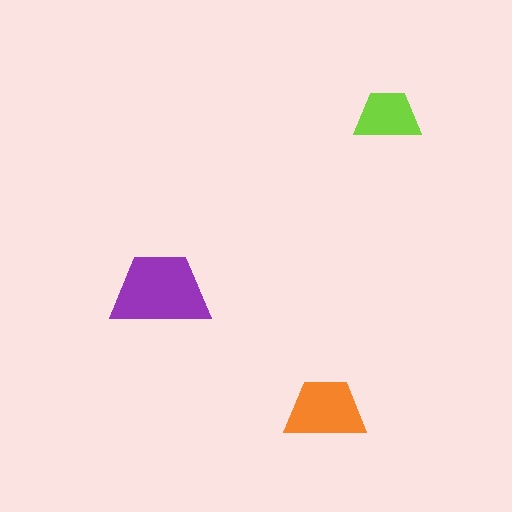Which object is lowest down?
The orange trapezoid is bottommost.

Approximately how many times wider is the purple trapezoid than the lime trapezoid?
About 1.5 times wider.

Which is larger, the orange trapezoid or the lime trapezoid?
The orange one.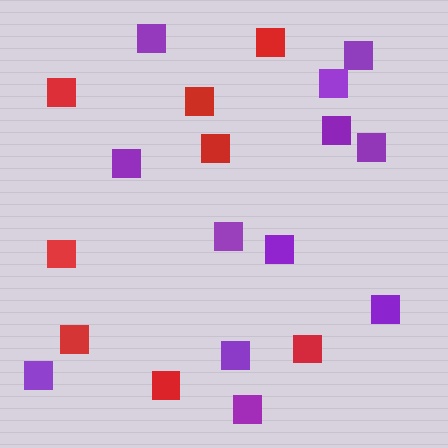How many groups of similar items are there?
There are 2 groups: one group of purple squares (12) and one group of red squares (8).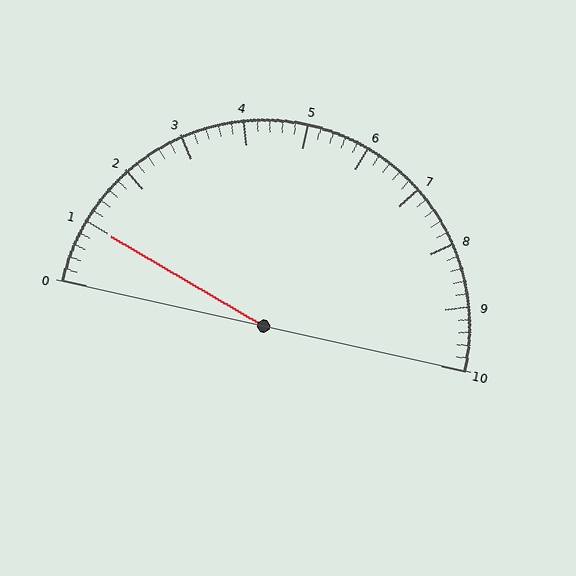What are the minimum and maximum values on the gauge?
The gauge ranges from 0 to 10.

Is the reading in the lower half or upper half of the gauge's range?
The reading is in the lower half of the range (0 to 10).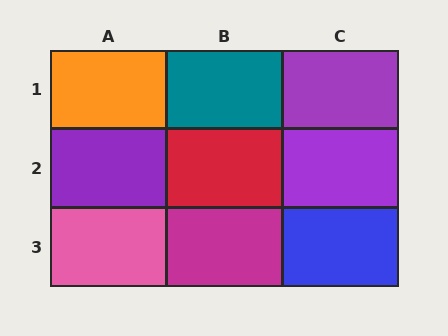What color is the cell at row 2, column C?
Purple.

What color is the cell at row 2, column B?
Red.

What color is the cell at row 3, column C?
Blue.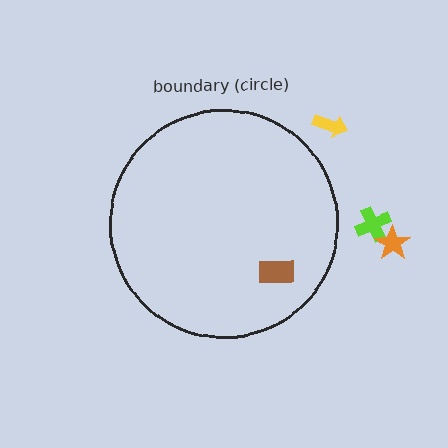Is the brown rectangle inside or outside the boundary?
Inside.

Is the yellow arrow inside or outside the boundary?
Outside.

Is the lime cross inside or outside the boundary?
Outside.